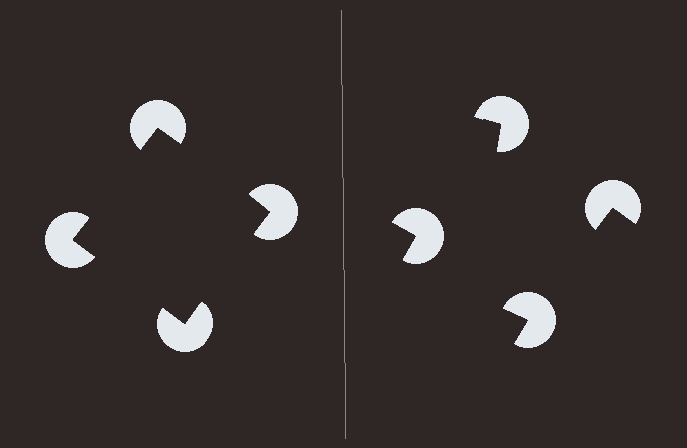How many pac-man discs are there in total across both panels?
8 — 4 on each side.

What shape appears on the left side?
An illusory square.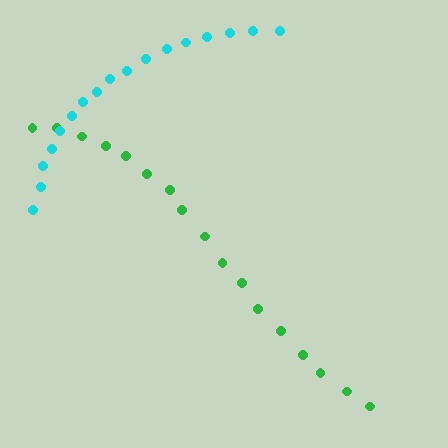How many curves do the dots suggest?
There are 2 distinct paths.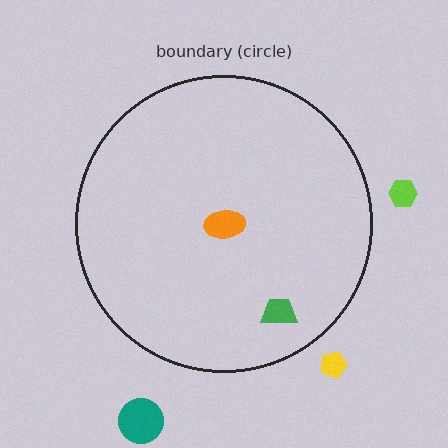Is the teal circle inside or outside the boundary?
Outside.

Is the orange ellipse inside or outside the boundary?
Inside.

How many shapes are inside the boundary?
2 inside, 3 outside.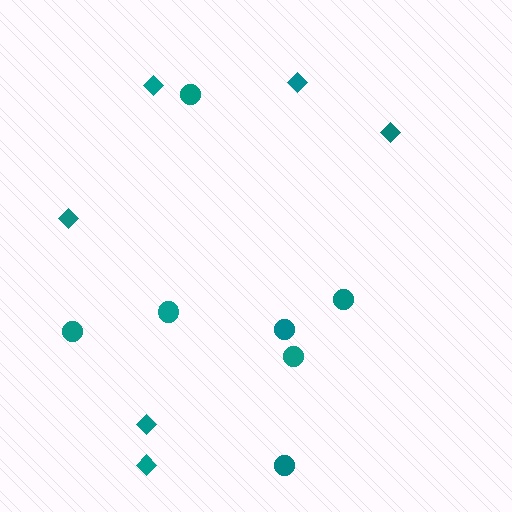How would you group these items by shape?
There are 2 groups: one group of diamonds (6) and one group of circles (7).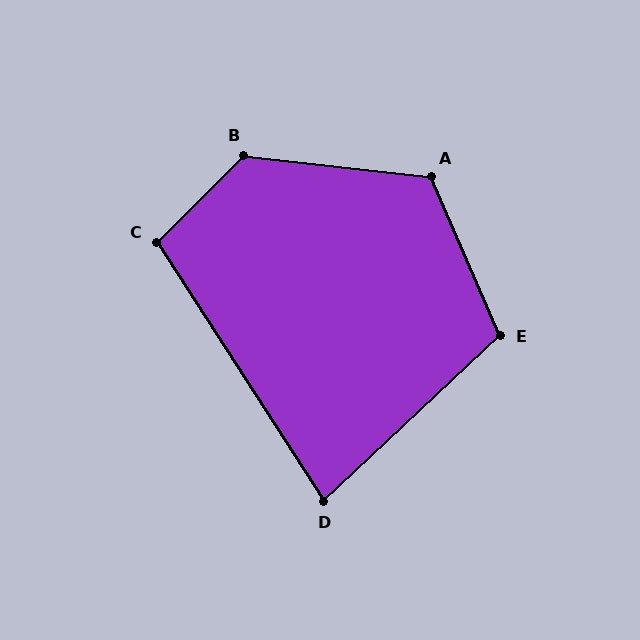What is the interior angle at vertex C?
Approximately 102 degrees (obtuse).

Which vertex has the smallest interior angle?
D, at approximately 80 degrees.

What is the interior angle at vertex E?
Approximately 109 degrees (obtuse).